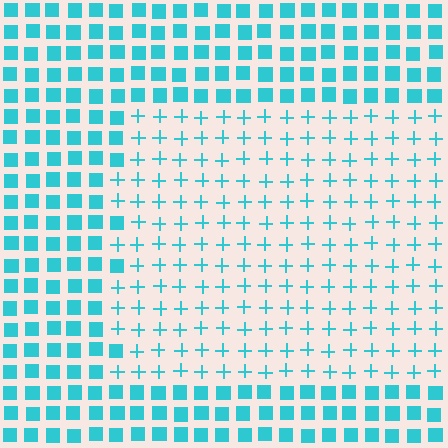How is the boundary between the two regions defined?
The boundary is defined by a change in element shape: plus signs inside vs. squares outside. All elements share the same color and spacing.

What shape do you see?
I see a rectangle.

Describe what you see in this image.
The image is filled with small cyan elements arranged in a uniform grid. A rectangle-shaped region contains plus signs, while the surrounding area contains squares. The boundary is defined purely by the change in element shape.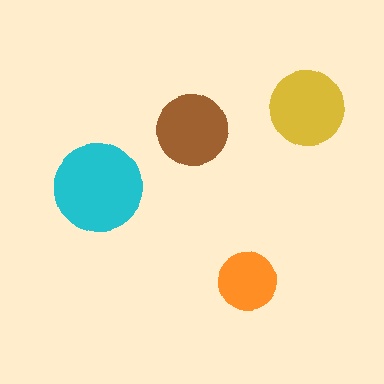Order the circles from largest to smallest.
the cyan one, the yellow one, the brown one, the orange one.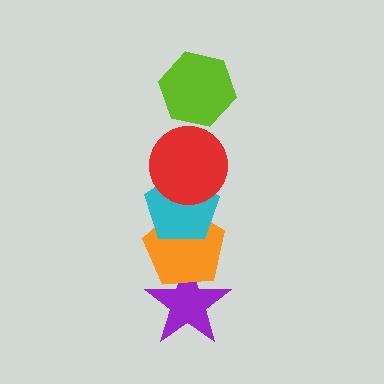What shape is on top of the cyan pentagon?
The red circle is on top of the cyan pentagon.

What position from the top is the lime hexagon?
The lime hexagon is 1st from the top.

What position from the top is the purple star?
The purple star is 5th from the top.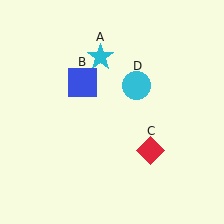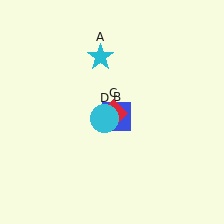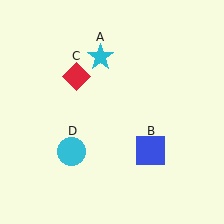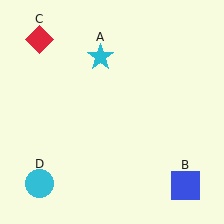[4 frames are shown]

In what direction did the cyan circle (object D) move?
The cyan circle (object D) moved down and to the left.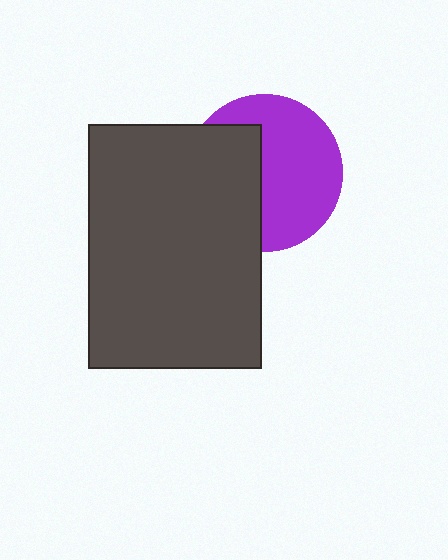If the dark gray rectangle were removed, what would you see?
You would see the complete purple circle.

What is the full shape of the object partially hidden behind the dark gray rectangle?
The partially hidden object is a purple circle.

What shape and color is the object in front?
The object in front is a dark gray rectangle.